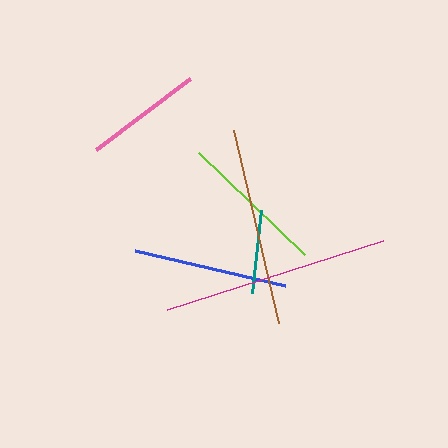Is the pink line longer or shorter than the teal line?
The pink line is longer than the teal line.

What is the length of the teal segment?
The teal segment is approximately 83 pixels long.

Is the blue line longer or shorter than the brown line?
The brown line is longer than the blue line.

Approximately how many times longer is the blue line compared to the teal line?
The blue line is approximately 1.9 times the length of the teal line.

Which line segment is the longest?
The magenta line is the longest at approximately 227 pixels.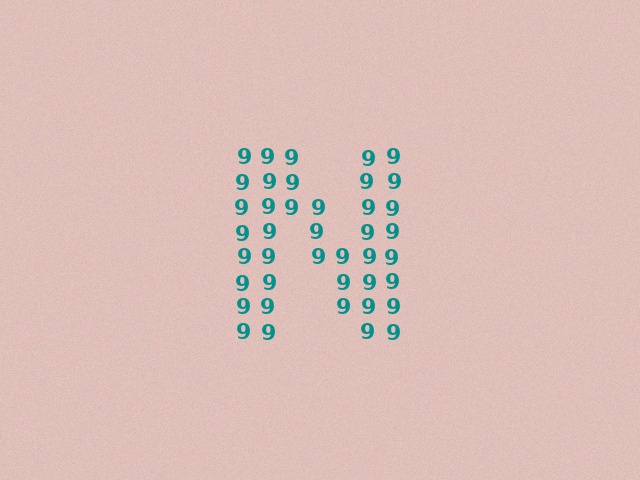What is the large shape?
The large shape is the letter N.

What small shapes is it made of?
It is made of small digit 9's.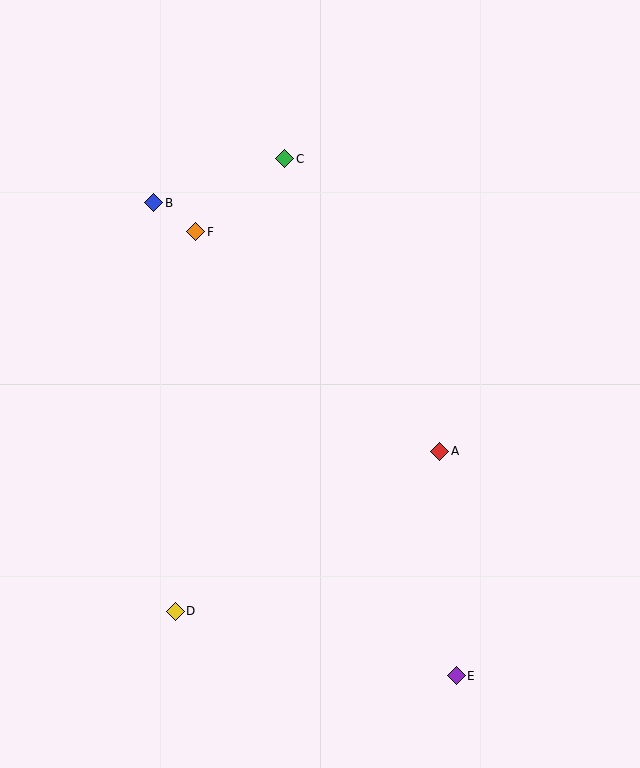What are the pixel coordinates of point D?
Point D is at (175, 611).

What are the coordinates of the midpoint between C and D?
The midpoint between C and D is at (230, 385).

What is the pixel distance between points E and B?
The distance between E and B is 561 pixels.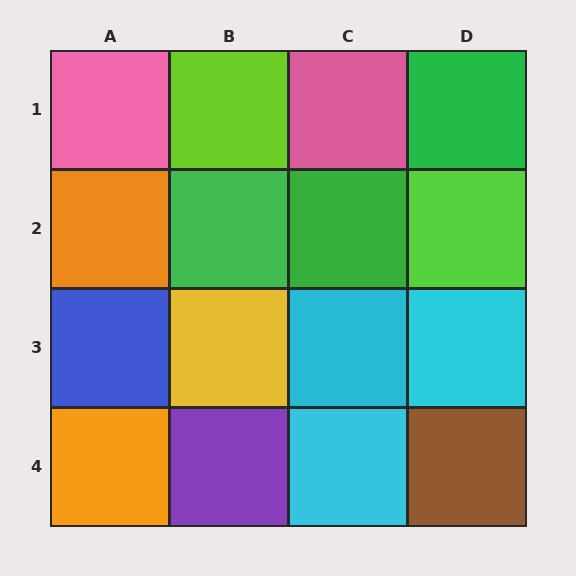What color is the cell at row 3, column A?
Blue.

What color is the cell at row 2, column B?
Green.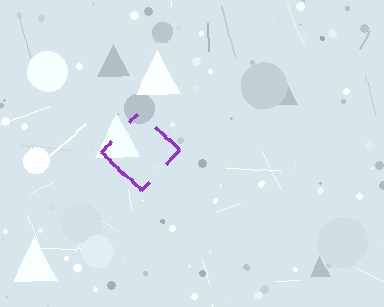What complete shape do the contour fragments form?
The contour fragments form a diamond.